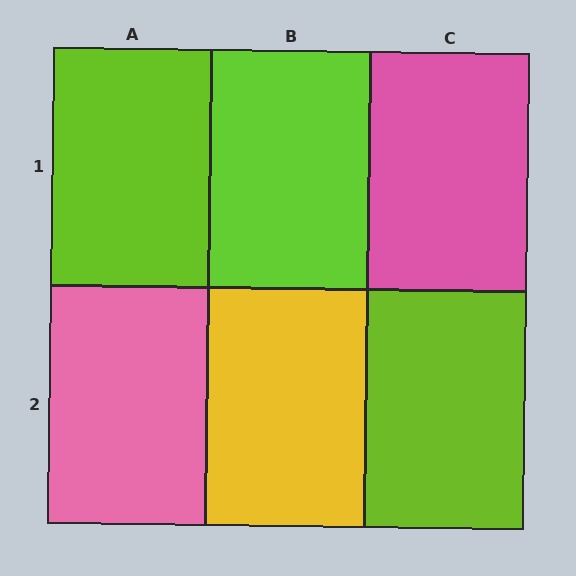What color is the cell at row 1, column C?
Pink.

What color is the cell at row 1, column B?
Lime.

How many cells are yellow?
1 cell is yellow.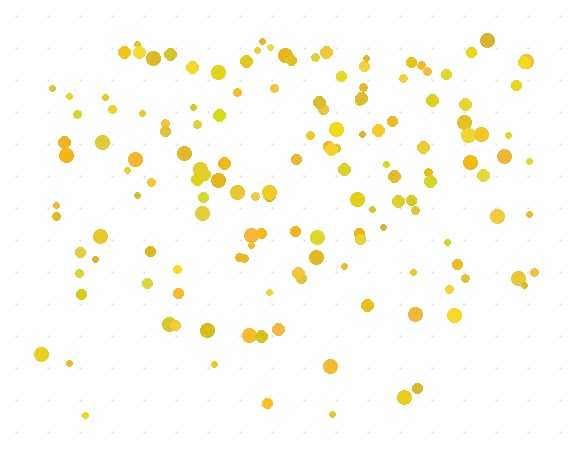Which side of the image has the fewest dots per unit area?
The bottom.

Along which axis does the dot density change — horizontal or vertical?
Vertical.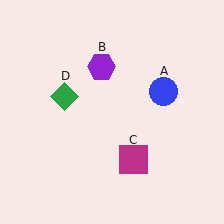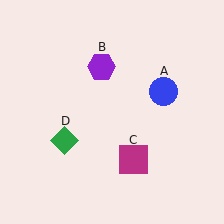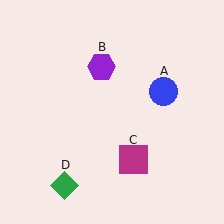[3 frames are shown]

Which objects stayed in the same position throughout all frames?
Blue circle (object A) and purple hexagon (object B) and magenta square (object C) remained stationary.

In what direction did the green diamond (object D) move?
The green diamond (object D) moved down.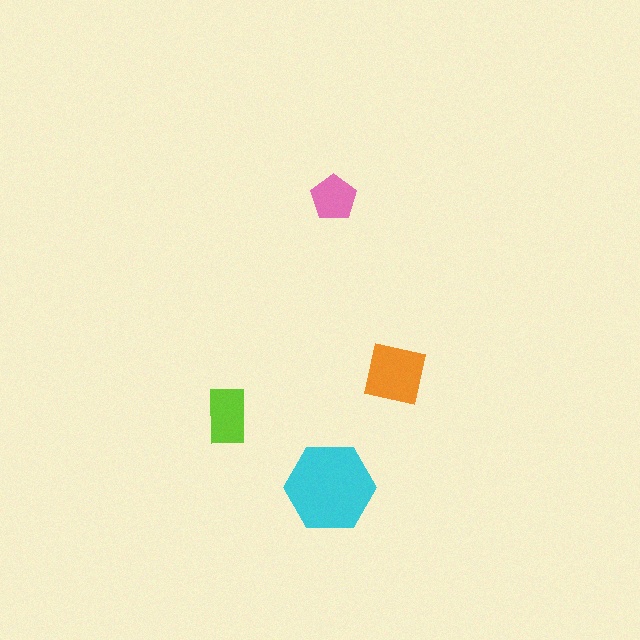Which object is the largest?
The cyan hexagon.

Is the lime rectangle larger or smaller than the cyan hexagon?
Smaller.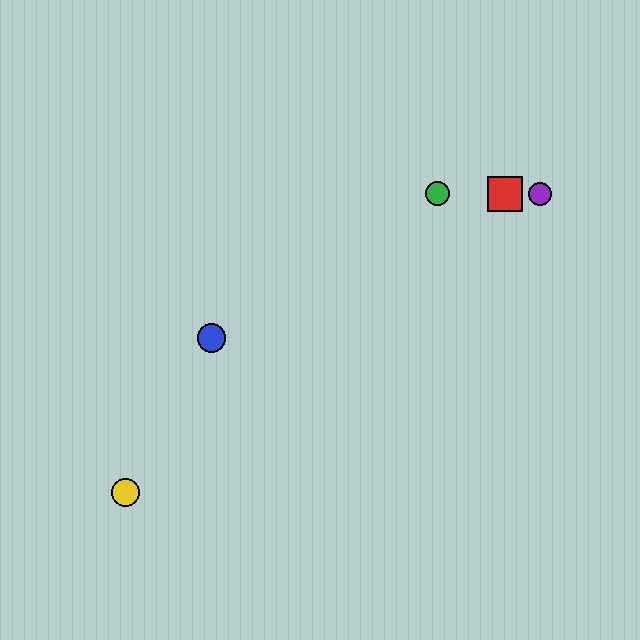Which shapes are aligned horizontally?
The red square, the green circle, the purple circle are aligned horizontally.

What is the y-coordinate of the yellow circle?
The yellow circle is at y≈492.